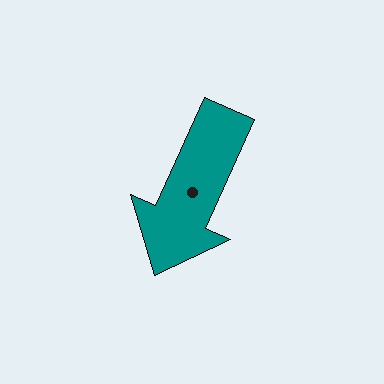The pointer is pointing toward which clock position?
Roughly 7 o'clock.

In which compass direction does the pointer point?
Southwest.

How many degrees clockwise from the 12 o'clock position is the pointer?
Approximately 204 degrees.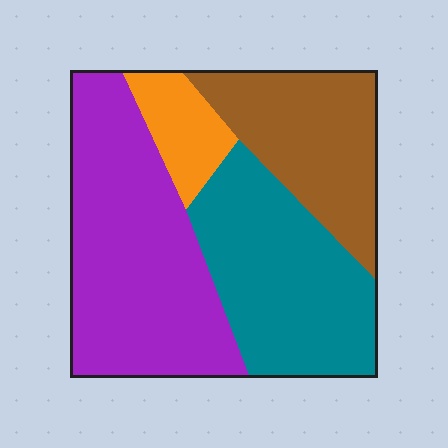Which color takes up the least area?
Orange, at roughly 10%.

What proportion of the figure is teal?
Teal covers 30% of the figure.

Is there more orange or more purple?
Purple.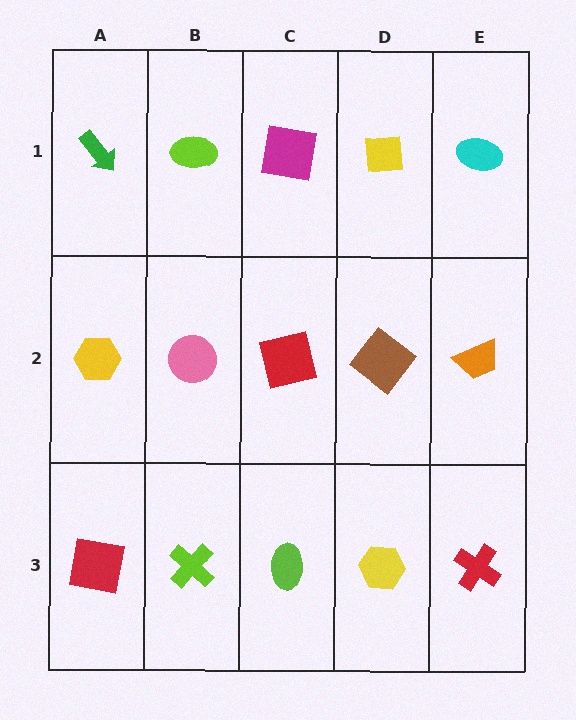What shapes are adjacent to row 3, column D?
A brown diamond (row 2, column D), a lime ellipse (row 3, column C), a red cross (row 3, column E).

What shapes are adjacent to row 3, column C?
A red square (row 2, column C), a lime cross (row 3, column B), a yellow hexagon (row 3, column D).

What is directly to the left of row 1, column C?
A lime ellipse.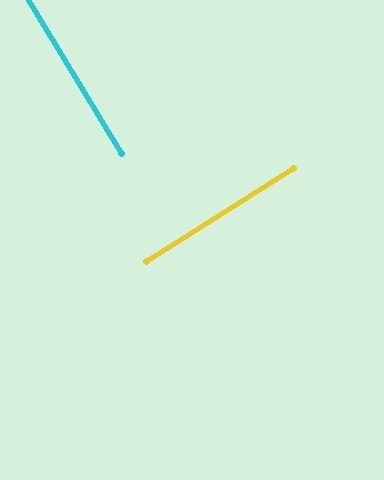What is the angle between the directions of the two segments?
Approximately 89 degrees.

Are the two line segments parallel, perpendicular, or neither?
Perpendicular — they meet at approximately 89°.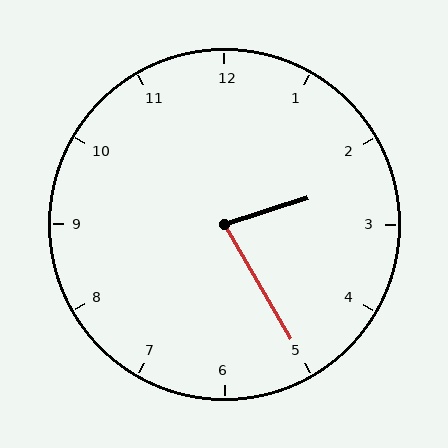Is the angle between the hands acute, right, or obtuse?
It is acute.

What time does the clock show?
2:25.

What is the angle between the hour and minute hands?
Approximately 78 degrees.